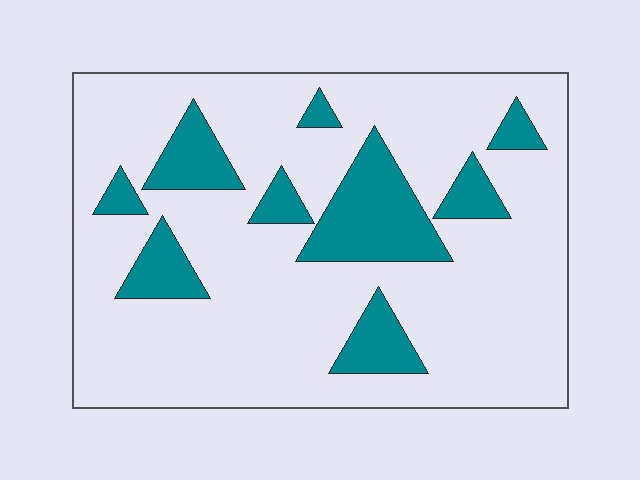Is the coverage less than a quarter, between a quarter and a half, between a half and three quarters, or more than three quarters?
Less than a quarter.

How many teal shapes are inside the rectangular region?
9.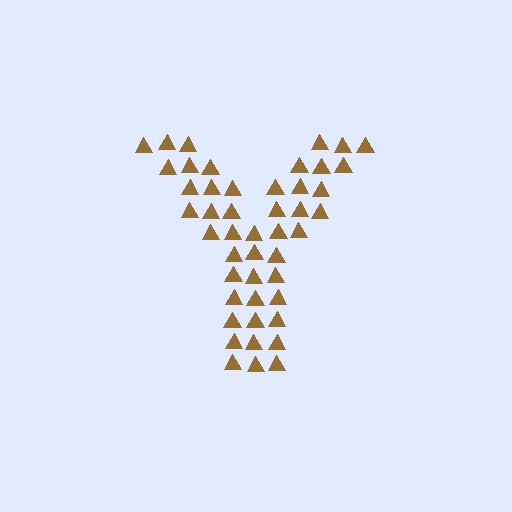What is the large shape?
The large shape is the letter Y.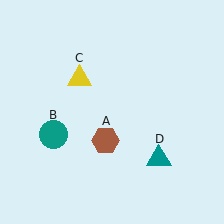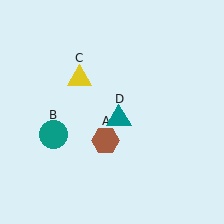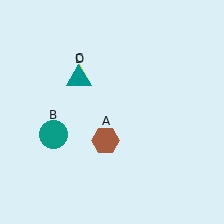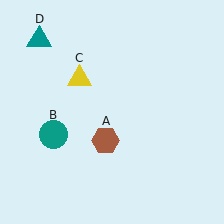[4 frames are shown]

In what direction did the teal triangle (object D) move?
The teal triangle (object D) moved up and to the left.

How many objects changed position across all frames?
1 object changed position: teal triangle (object D).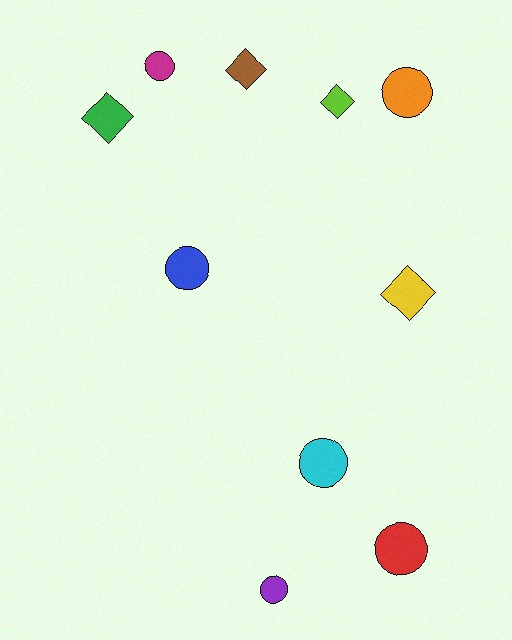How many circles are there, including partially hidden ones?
There are 6 circles.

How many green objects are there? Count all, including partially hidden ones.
There is 1 green object.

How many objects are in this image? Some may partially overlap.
There are 10 objects.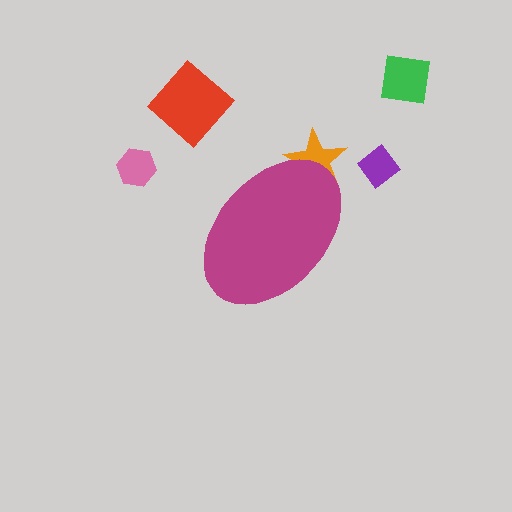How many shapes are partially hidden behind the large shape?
1 shape is partially hidden.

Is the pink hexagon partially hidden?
No, the pink hexagon is fully visible.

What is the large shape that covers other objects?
A magenta ellipse.